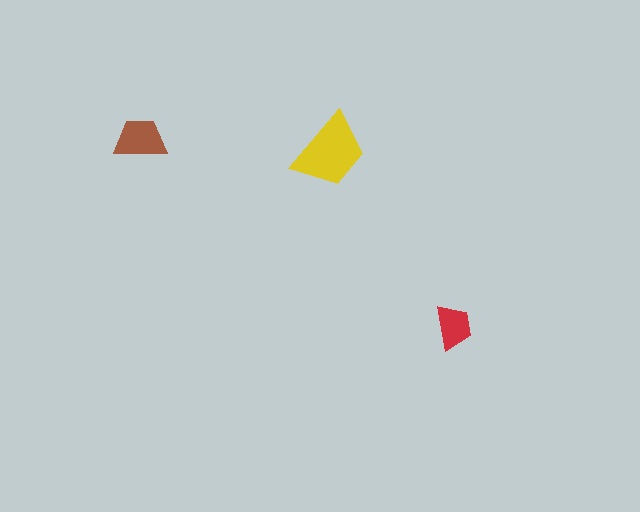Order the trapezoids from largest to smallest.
the yellow one, the brown one, the red one.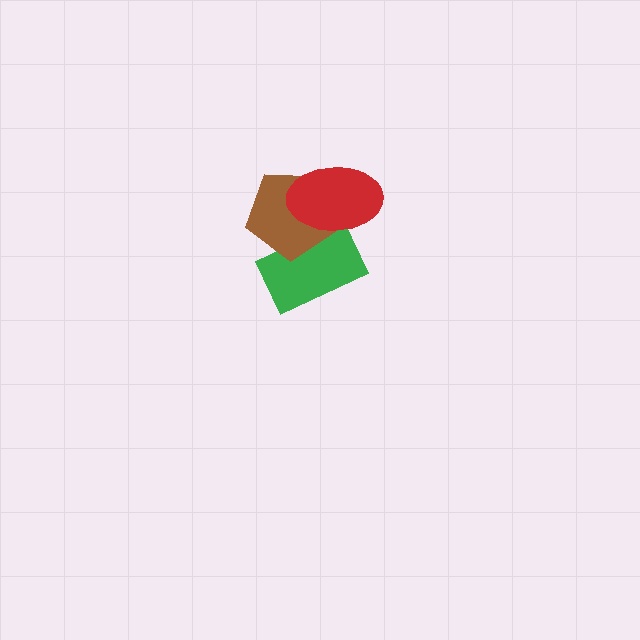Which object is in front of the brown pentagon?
The red ellipse is in front of the brown pentagon.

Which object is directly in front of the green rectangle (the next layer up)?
The brown pentagon is directly in front of the green rectangle.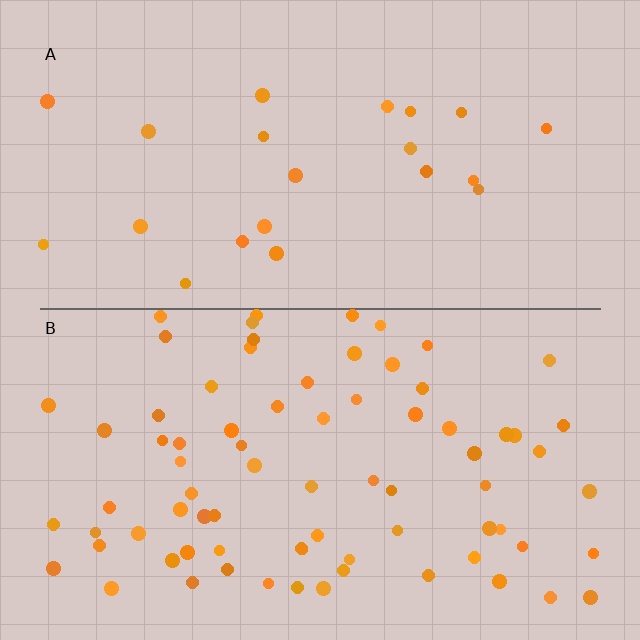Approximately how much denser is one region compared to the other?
Approximately 3.5× — region B over region A.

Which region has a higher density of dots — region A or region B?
B (the bottom).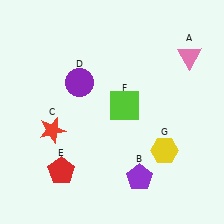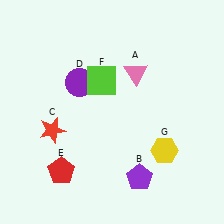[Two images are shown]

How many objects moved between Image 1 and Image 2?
2 objects moved between the two images.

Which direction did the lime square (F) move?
The lime square (F) moved up.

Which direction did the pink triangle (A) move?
The pink triangle (A) moved left.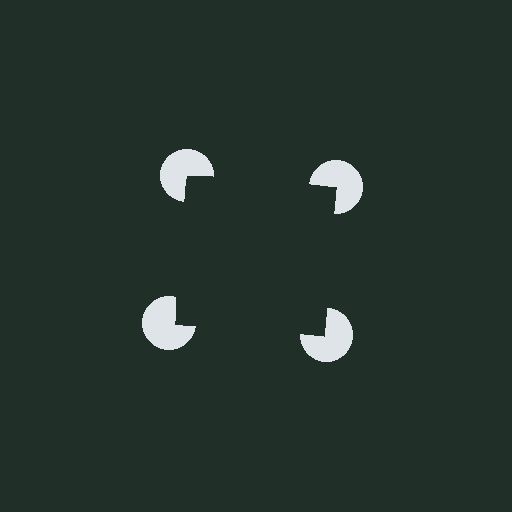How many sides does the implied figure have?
4 sides.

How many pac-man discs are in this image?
There are 4 — one at each vertex of the illusory square.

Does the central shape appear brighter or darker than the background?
It typically appears slightly darker than the background, even though no actual brightness change is drawn.